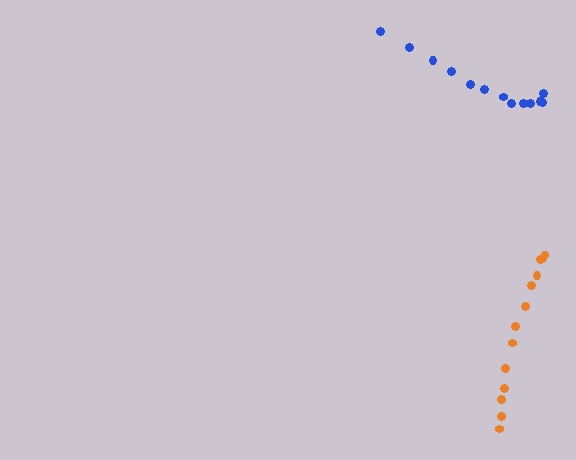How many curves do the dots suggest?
There are 2 distinct paths.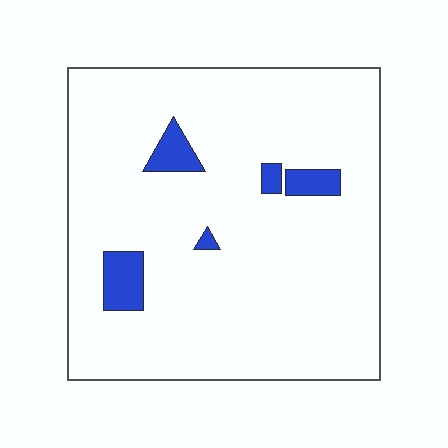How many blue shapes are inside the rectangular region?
5.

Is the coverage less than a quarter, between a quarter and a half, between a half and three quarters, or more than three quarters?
Less than a quarter.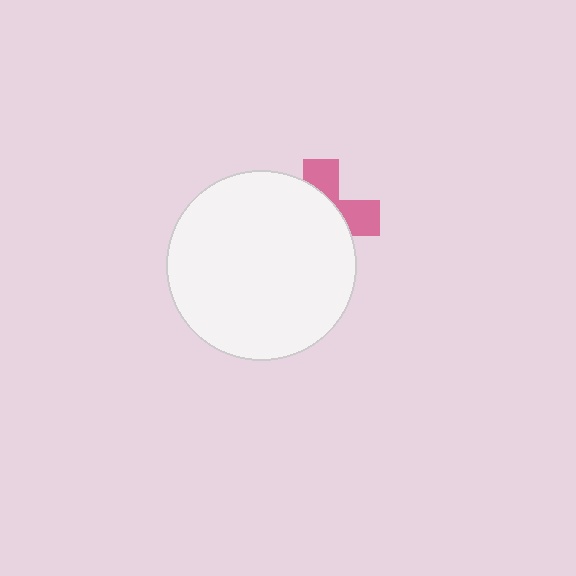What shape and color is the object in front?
The object in front is a white circle.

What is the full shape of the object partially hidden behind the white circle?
The partially hidden object is a pink cross.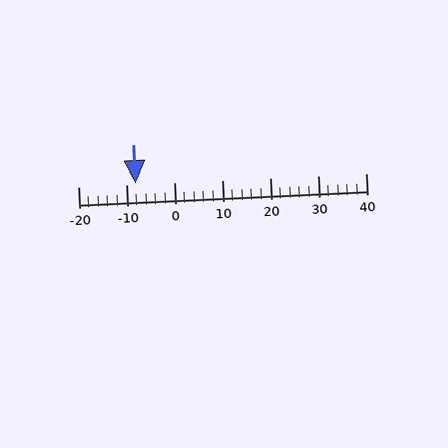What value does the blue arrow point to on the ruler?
The blue arrow points to approximately -8.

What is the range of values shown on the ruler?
The ruler shows values from -20 to 40.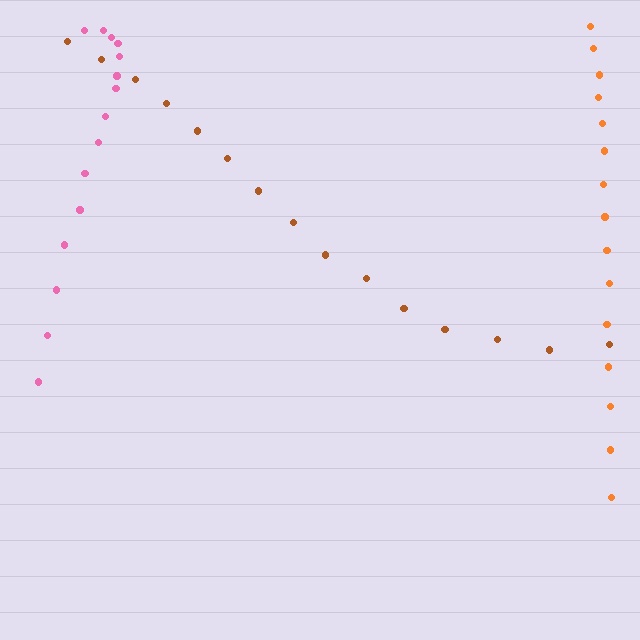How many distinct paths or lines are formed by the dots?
There are 3 distinct paths.